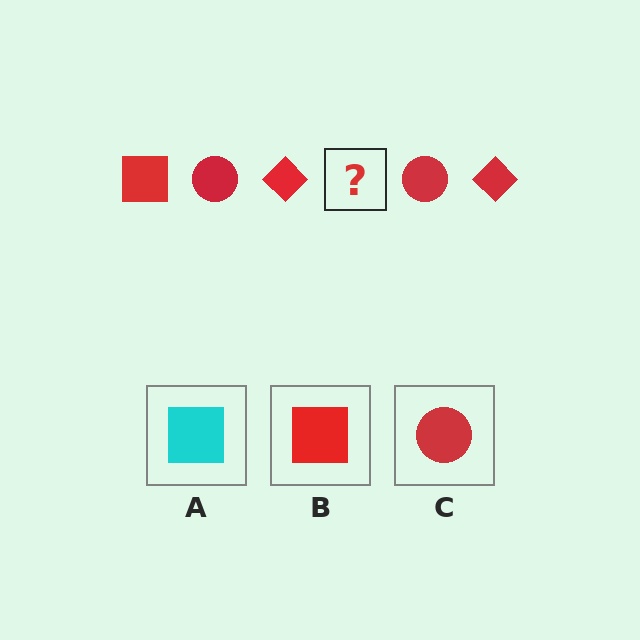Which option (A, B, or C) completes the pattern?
B.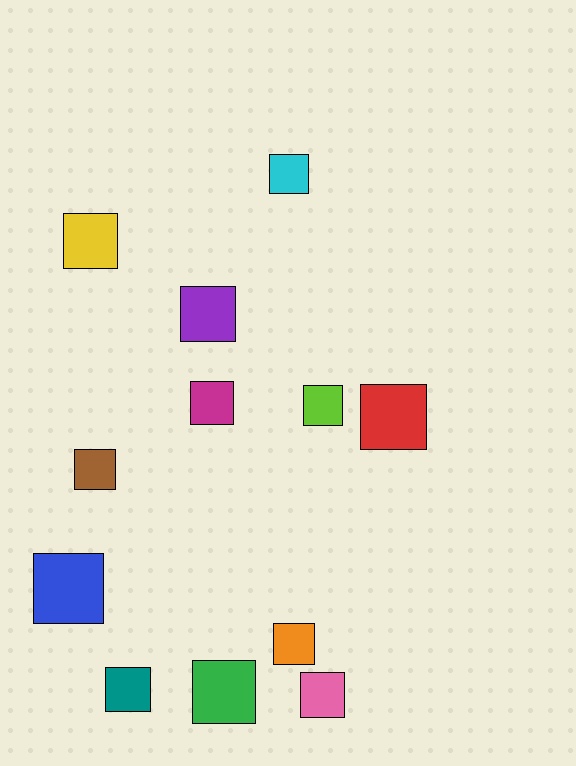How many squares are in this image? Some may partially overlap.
There are 12 squares.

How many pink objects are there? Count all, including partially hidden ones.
There is 1 pink object.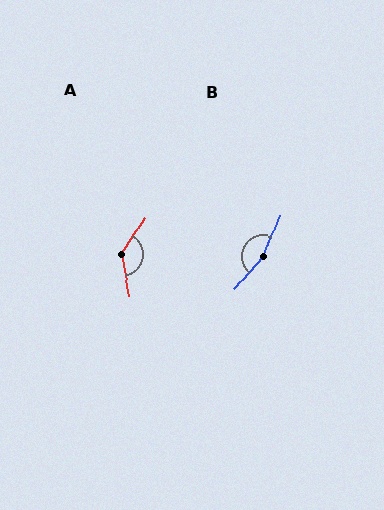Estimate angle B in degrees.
Approximately 161 degrees.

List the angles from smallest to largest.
A (136°), B (161°).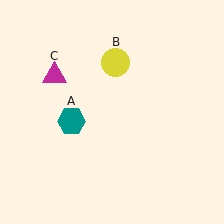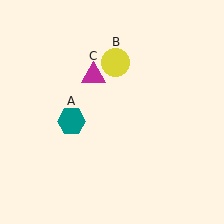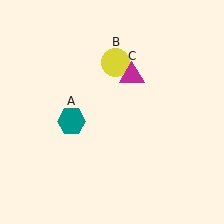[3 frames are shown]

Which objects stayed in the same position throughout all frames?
Teal hexagon (object A) and yellow circle (object B) remained stationary.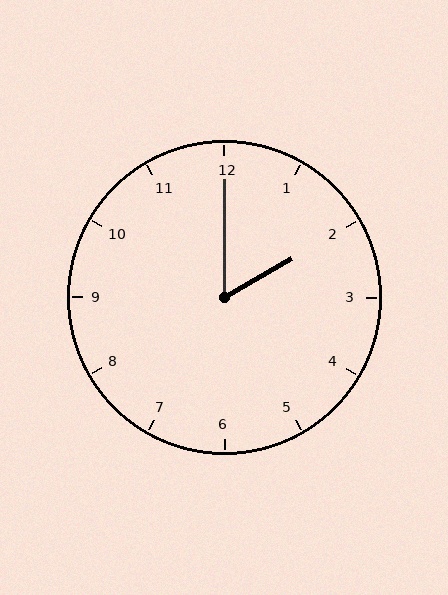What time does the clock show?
2:00.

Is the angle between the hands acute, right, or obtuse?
It is acute.